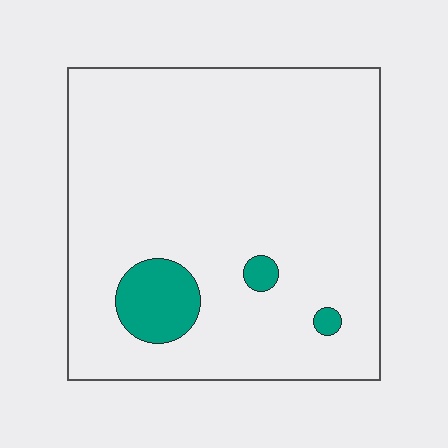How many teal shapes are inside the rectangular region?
3.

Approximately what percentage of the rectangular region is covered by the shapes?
Approximately 10%.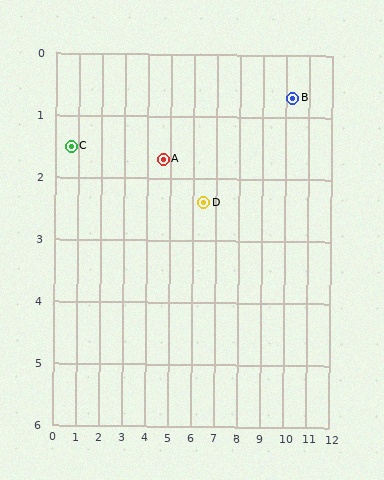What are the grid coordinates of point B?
Point B is at approximately (10.3, 0.7).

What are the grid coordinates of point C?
Point C is at approximately (0.7, 1.5).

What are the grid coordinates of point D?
Point D is at approximately (6.5, 2.4).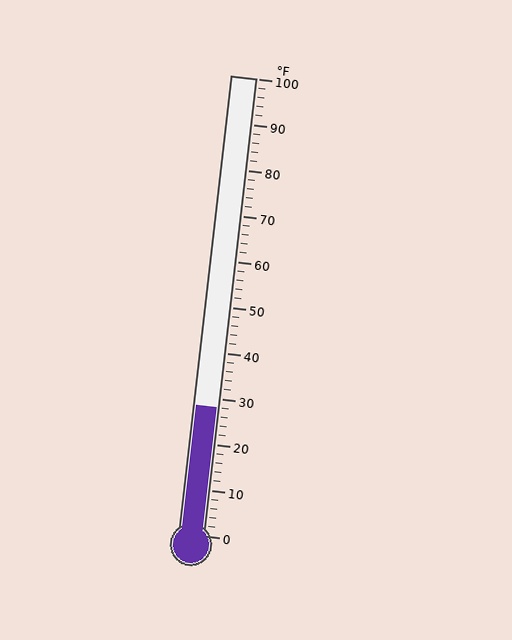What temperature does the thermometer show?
The thermometer shows approximately 28°F.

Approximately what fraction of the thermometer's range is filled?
The thermometer is filled to approximately 30% of its range.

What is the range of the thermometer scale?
The thermometer scale ranges from 0°F to 100°F.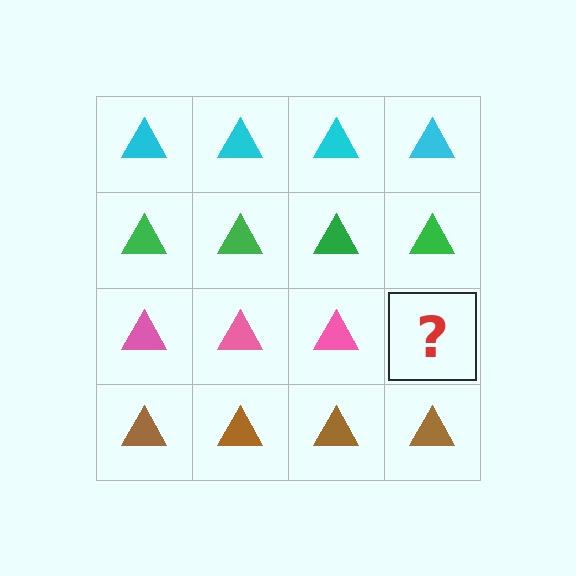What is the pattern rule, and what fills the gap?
The rule is that each row has a consistent color. The gap should be filled with a pink triangle.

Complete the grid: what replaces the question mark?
The question mark should be replaced with a pink triangle.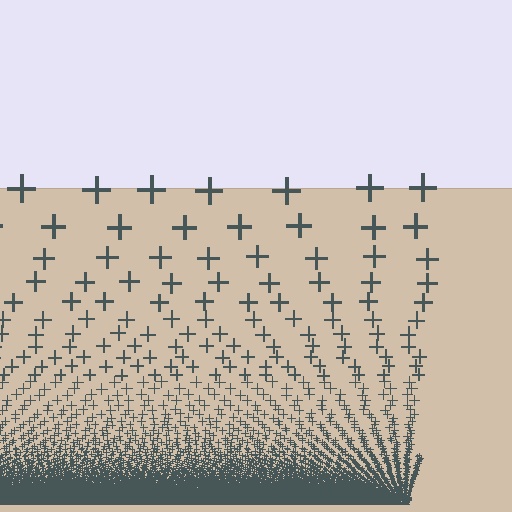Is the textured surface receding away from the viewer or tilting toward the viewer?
The surface appears to tilt toward the viewer. Texture elements get larger and sparser toward the top.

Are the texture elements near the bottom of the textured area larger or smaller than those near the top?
Smaller. The gradient is inverted — elements near the bottom are smaller and denser.